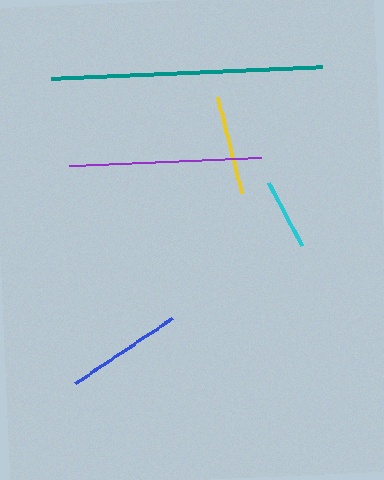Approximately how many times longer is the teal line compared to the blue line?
The teal line is approximately 2.3 times the length of the blue line.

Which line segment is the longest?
The teal line is the longest at approximately 271 pixels.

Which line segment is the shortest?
The cyan line is the shortest at approximately 72 pixels.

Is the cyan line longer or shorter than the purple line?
The purple line is longer than the cyan line.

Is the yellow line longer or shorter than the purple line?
The purple line is longer than the yellow line.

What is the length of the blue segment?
The blue segment is approximately 118 pixels long.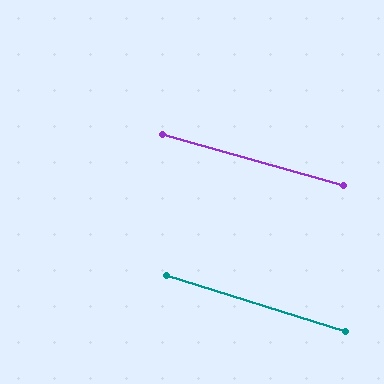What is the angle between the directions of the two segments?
Approximately 2 degrees.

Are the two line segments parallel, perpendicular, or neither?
Parallel — their directions differ by only 1.8°.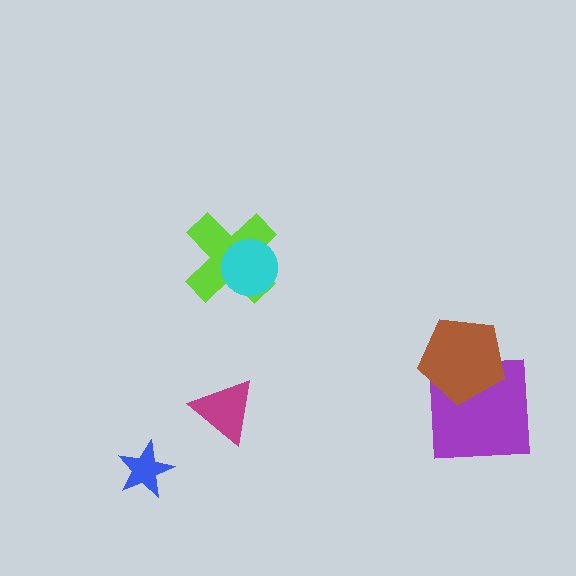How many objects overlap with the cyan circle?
1 object overlaps with the cyan circle.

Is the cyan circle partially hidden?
No, no other shape covers it.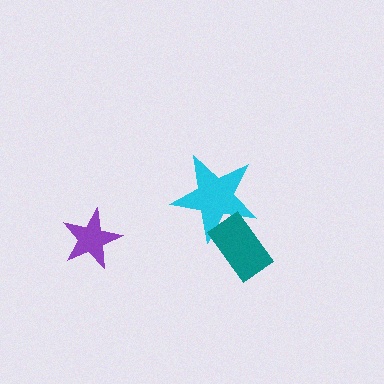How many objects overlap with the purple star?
0 objects overlap with the purple star.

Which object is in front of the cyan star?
The teal rectangle is in front of the cyan star.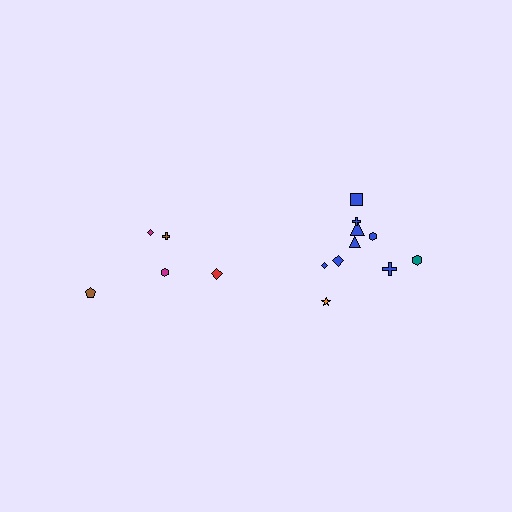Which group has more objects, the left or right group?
The right group.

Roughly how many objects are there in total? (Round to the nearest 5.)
Roughly 15 objects in total.